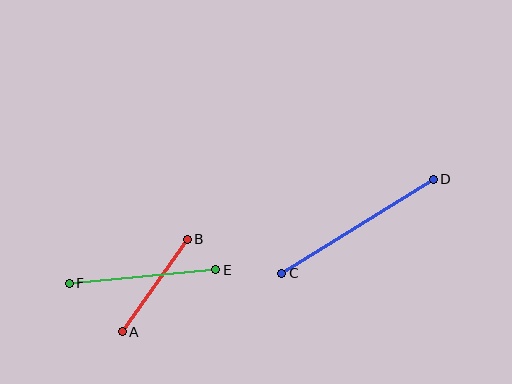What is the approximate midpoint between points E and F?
The midpoint is at approximately (143, 277) pixels.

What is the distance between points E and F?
The distance is approximately 147 pixels.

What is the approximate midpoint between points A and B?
The midpoint is at approximately (155, 286) pixels.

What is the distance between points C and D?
The distance is approximately 178 pixels.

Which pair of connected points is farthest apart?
Points C and D are farthest apart.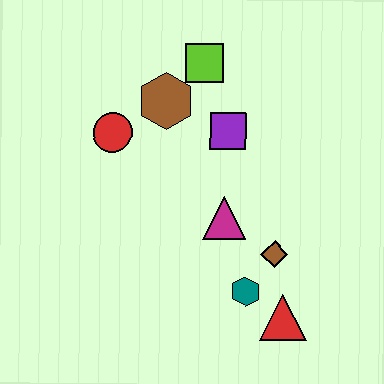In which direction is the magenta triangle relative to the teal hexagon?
The magenta triangle is above the teal hexagon.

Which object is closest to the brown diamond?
The teal hexagon is closest to the brown diamond.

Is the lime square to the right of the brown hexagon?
Yes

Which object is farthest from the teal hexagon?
The lime square is farthest from the teal hexagon.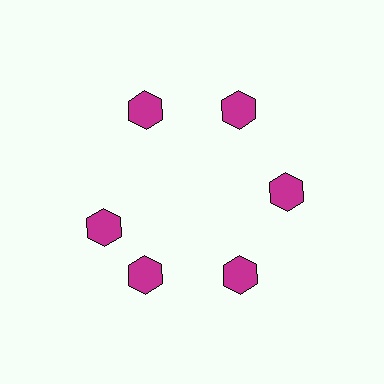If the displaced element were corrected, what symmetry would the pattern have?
It would have 6-fold rotational symmetry — the pattern would map onto itself every 60 degrees.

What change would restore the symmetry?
The symmetry would be restored by rotating it back into even spacing with its neighbors so that all 6 hexagons sit at equal angles and equal distance from the center.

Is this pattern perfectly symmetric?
No. The 6 magenta hexagons are arranged in a ring, but one element near the 9 o'clock position is rotated out of alignment along the ring, breaking the 6-fold rotational symmetry.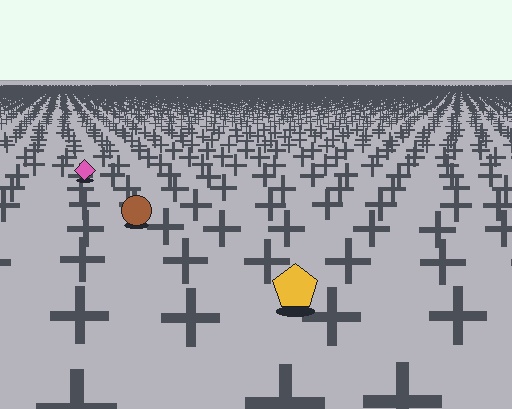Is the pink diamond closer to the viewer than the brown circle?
No. The brown circle is closer — you can tell from the texture gradient: the ground texture is coarser near it.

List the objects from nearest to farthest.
From nearest to farthest: the yellow pentagon, the brown circle, the pink diamond.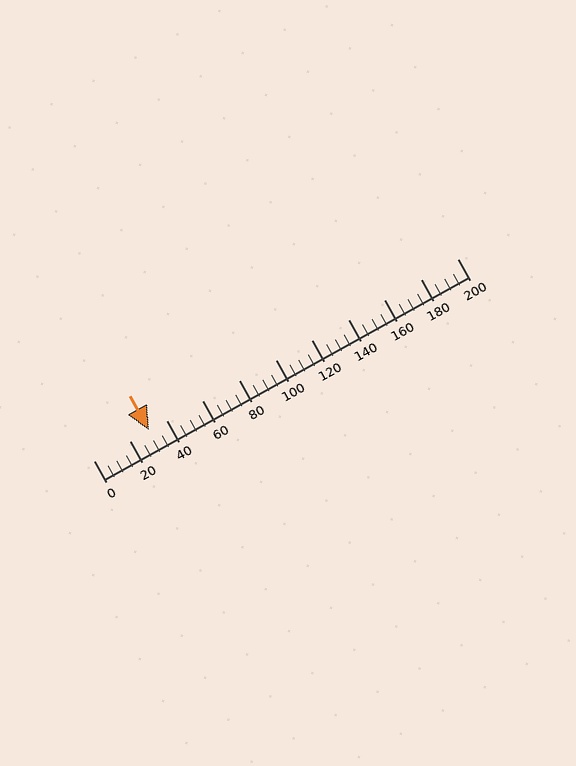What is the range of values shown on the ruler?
The ruler shows values from 0 to 200.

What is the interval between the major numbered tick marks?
The major tick marks are spaced 20 units apart.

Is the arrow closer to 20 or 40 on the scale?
The arrow is closer to 40.